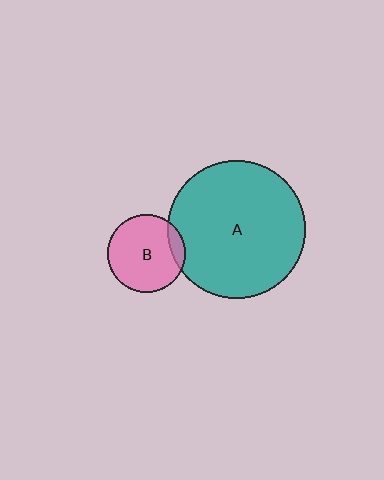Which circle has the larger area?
Circle A (teal).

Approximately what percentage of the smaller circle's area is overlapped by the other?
Approximately 10%.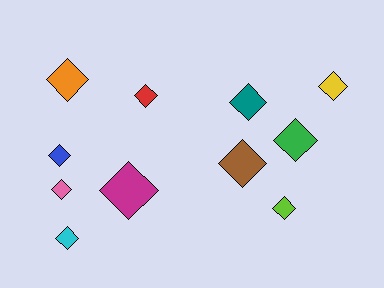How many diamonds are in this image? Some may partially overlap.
There are 11 diamonds.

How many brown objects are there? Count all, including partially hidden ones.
There is 1 brown object.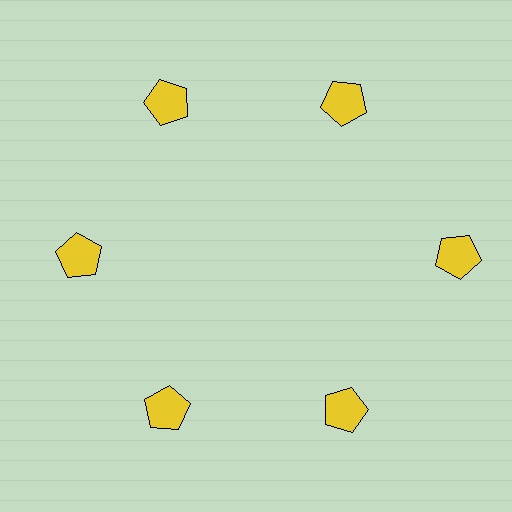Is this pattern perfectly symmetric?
No. The 6 yellow pentagons are arranged in a ring, but one element near the 3 o'clock position is pushed outward from the center, breaking the 6-fold rotational symmetry.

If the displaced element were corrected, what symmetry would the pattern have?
It would have 6-fold rotational symmetry — the pattern would map onto itself every 60 degrees.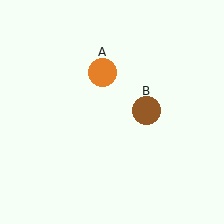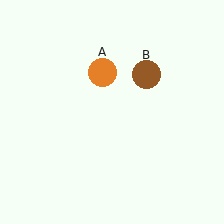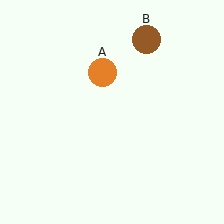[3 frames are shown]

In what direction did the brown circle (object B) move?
The brown circle (object B) moved up.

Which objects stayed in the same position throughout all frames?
Orange circle (object A) remained stationary.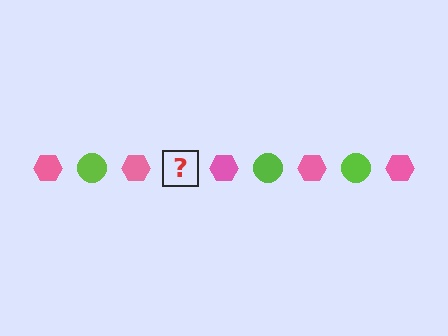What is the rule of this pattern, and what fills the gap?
The rule is that the pattern alternates between pink hexagon and lime circle. The gap should be filled with a lime circle.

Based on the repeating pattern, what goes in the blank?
The blank should be a lime circle.